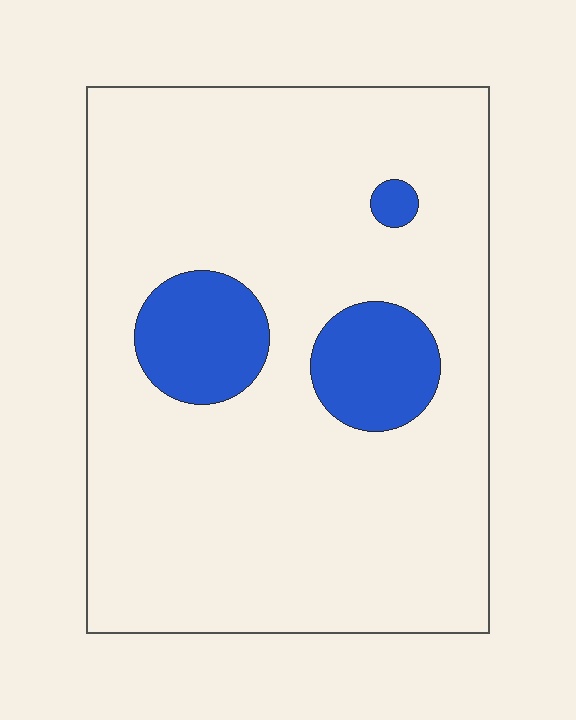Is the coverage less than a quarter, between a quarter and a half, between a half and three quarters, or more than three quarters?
Less than a quarter.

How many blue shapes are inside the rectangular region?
3.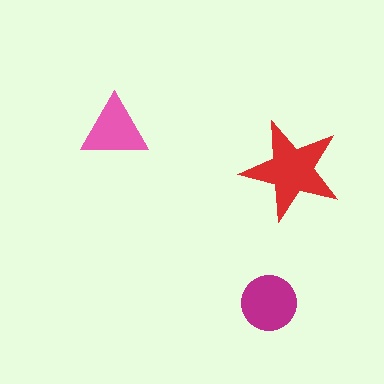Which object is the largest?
The red star.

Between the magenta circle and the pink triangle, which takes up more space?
The magenta circle.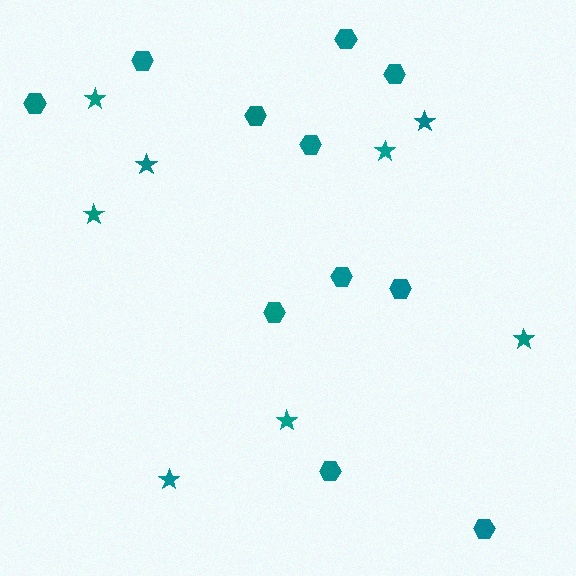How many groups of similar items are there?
There are 2 groups: one group of hexagons (11) and one group of stars (8).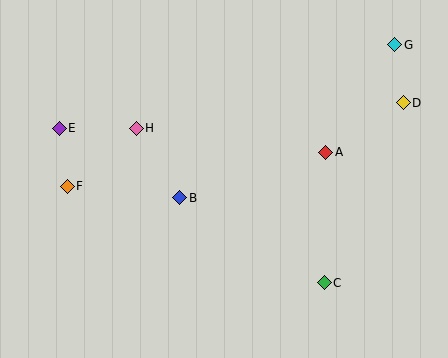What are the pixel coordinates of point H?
Point H is at (136, 128).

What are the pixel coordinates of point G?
Point G is at (395, 45).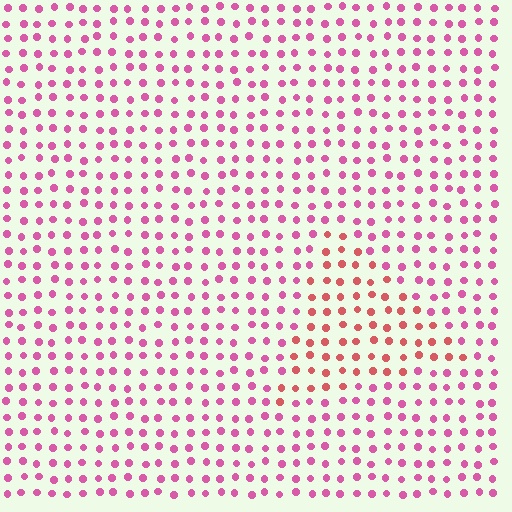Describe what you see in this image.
The image is filled with small pink elements in a uniform arrangement. A triangle-shaped region is visible where the elements are tinted to a slightly different hue, forming a subtle color boundary.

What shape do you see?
I see a triangle.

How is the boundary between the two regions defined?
The boundary is defined purely by a slight shift in hue (about 33 degrees). Spacing, size, and orientation are identical on both sides.